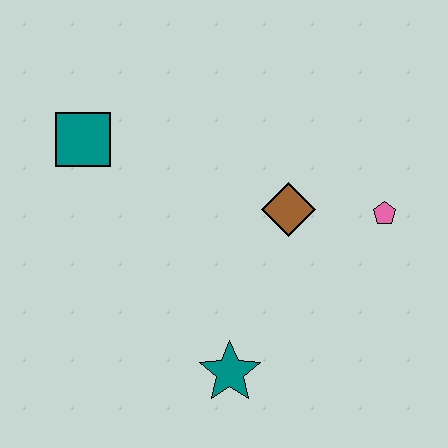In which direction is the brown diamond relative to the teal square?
The brown diamond is to the right of the teal square.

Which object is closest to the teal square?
The brown diamond is closest to the teal square.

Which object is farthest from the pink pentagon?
The teal square is farthest from the pink pentagon.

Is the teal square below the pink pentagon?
No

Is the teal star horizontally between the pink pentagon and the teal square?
Yes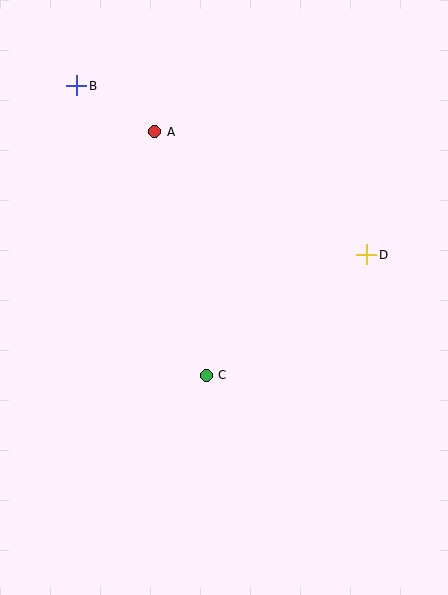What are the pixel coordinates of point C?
Point C is at (206, 375).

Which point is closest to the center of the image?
Point C at (206, 375) is closest to the center.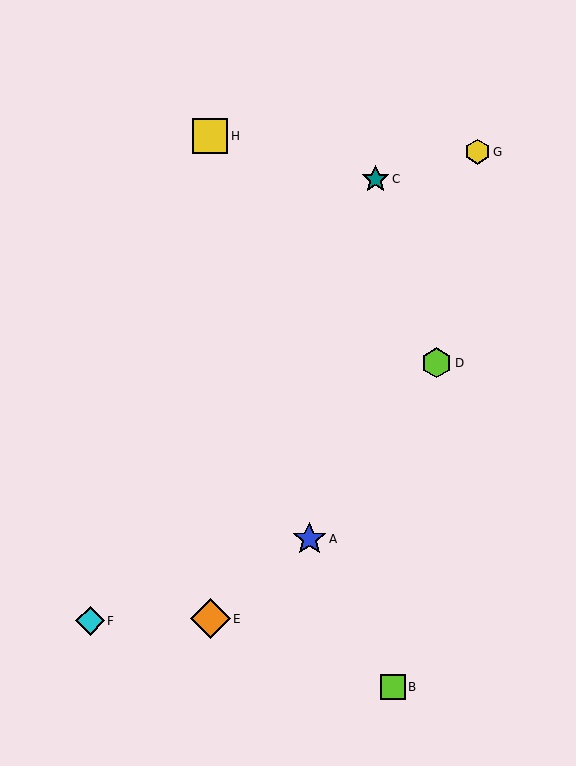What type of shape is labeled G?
Shape G is a yellow hexagon.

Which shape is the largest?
The orange diamond (labeled E) is the largest.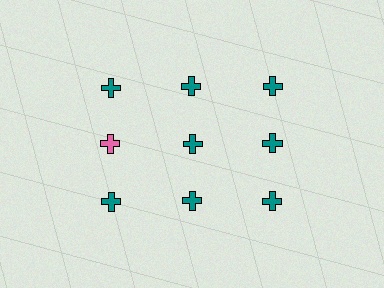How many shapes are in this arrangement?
There are 9 shapes arranged in a grid pattern.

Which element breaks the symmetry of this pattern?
The pink cross in the second row, leftmost column breaks the symmetry. All other shapes are teal crosses.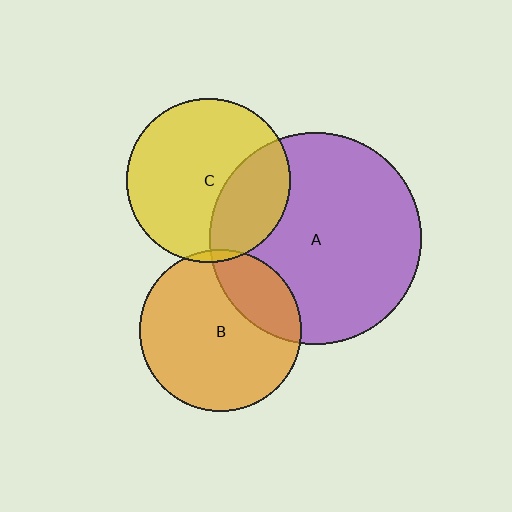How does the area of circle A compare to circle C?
Approximately 1.7 times.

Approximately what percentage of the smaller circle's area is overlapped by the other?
Approximately 30%.